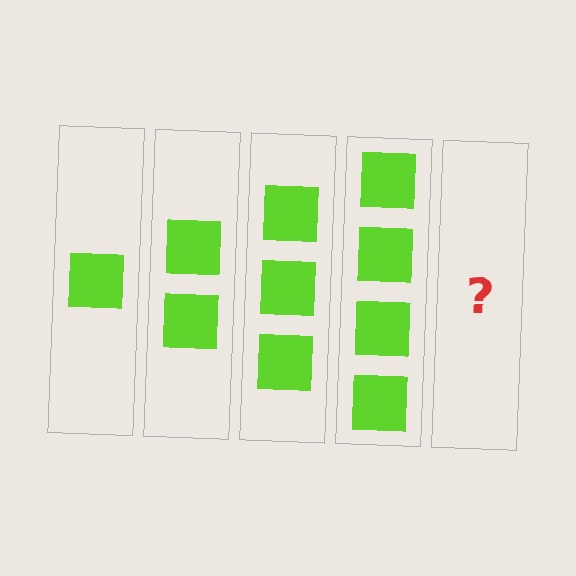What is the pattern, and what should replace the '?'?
The pattern is that each step adds one more square. The '?' should be 5 squares.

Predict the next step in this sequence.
The next step is 5 squares.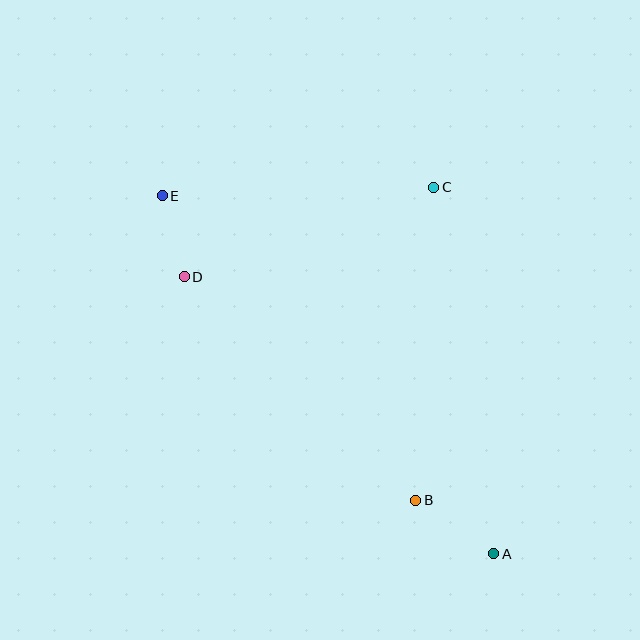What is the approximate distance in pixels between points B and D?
The distance between B and D is approximately 322 pixels.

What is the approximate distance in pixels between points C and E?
The distance between C and E is approximately 272 pixels.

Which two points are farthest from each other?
Points A and E are farthest from each other.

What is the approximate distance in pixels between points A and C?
The distance between A and C is approximately 371 pixels.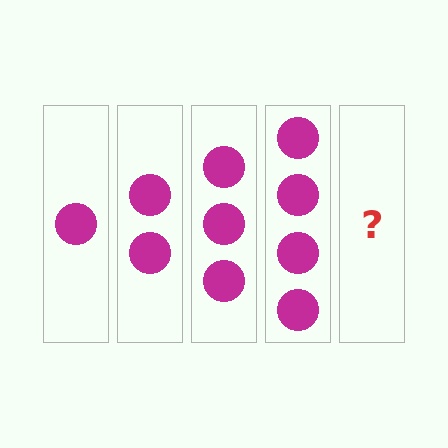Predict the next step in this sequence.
The next step is 5 circles.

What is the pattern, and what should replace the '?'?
The pattern is that each step adds one more circle. The '?' should be 5 circles.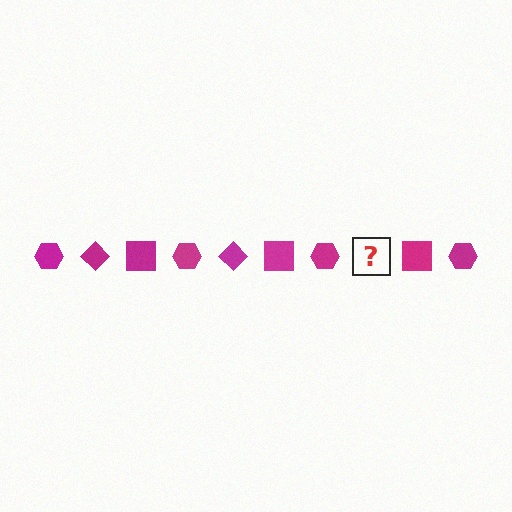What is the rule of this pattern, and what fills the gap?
The rule is that the pattern cycles through hexagon, diamond, square shapes in magenta. The gap should be filled with a magenta diamond.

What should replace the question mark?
The question mark should be replaced with a magenta diamond.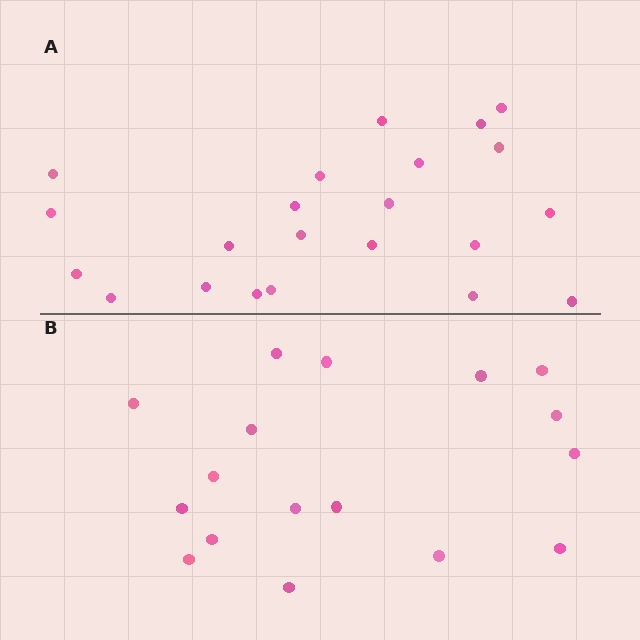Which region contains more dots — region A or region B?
Region A (the top region) has more dots.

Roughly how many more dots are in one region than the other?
Region A has about 5 more dots than region B.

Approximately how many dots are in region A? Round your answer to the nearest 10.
About 20 dots. (The exact count is 22, which rounds to 20.)